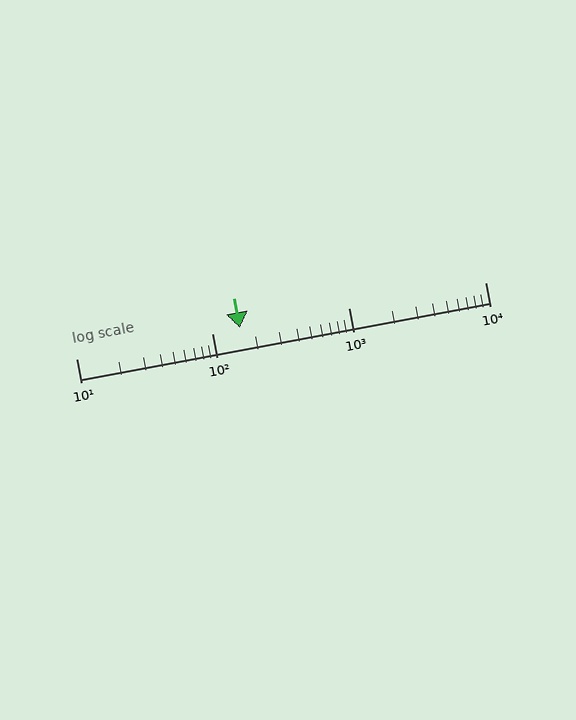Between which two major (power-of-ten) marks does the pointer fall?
The pointer is between 100 and 1000.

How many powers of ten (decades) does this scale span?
The scale spans 3 decades, from 10 to 10000.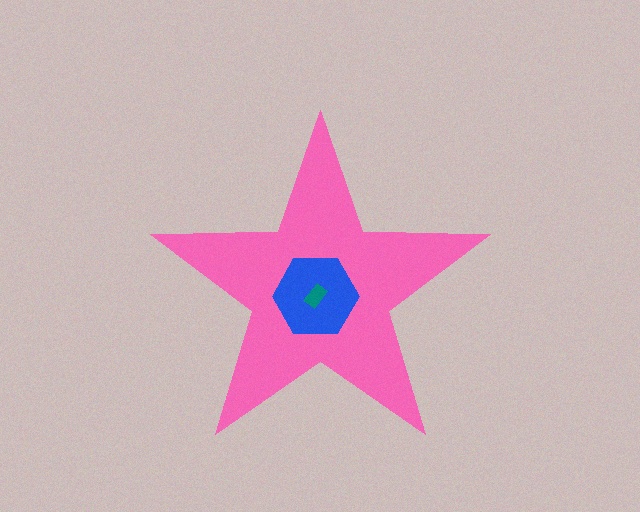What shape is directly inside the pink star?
The blue hexagon.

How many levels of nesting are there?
3.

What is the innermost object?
The teal rectangle.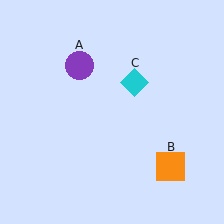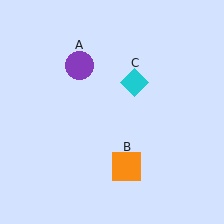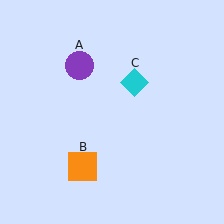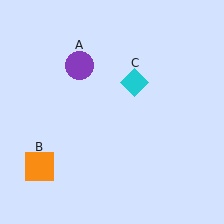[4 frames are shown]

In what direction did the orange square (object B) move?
The orange square (object B) moved left.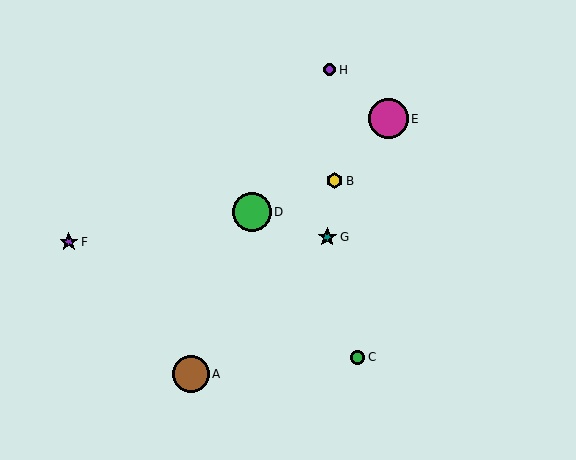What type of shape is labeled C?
Shape C is a green circle.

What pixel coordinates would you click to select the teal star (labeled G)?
Click at (327, 237) to select the teal star G.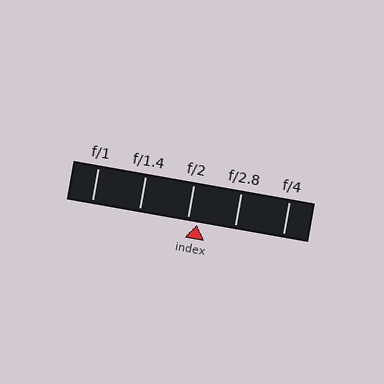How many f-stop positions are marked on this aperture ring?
There are 5 f-stop positions marked.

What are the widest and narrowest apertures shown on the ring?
The widest aperture shown is f/1 and the narrowest is f/4.